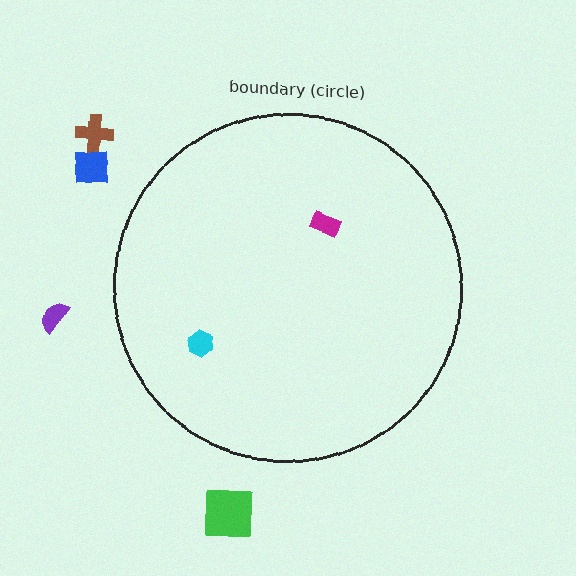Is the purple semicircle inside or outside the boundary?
Outside.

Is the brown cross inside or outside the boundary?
Outside.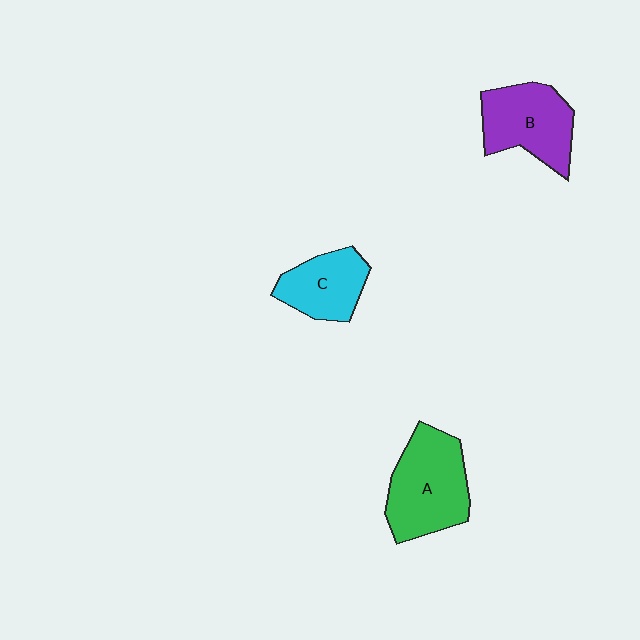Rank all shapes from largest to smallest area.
From largest to smallest: A (green), B (purple), C (cyan).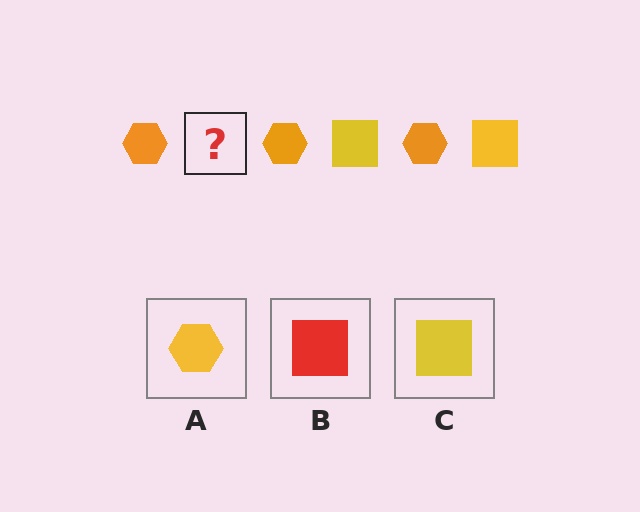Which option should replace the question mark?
Option C.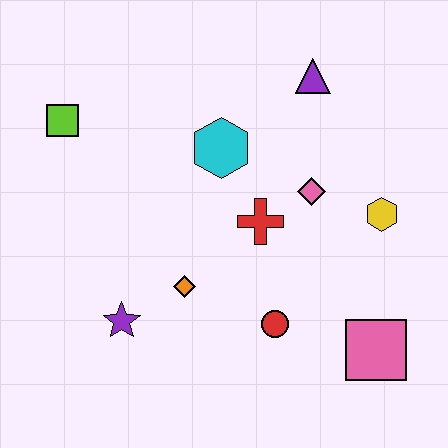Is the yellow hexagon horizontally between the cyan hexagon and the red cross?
No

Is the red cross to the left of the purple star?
No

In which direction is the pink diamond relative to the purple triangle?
The pink diamond is below the purple triangle.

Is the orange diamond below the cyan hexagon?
Yes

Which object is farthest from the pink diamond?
The lime square is farthest from the pink diamond.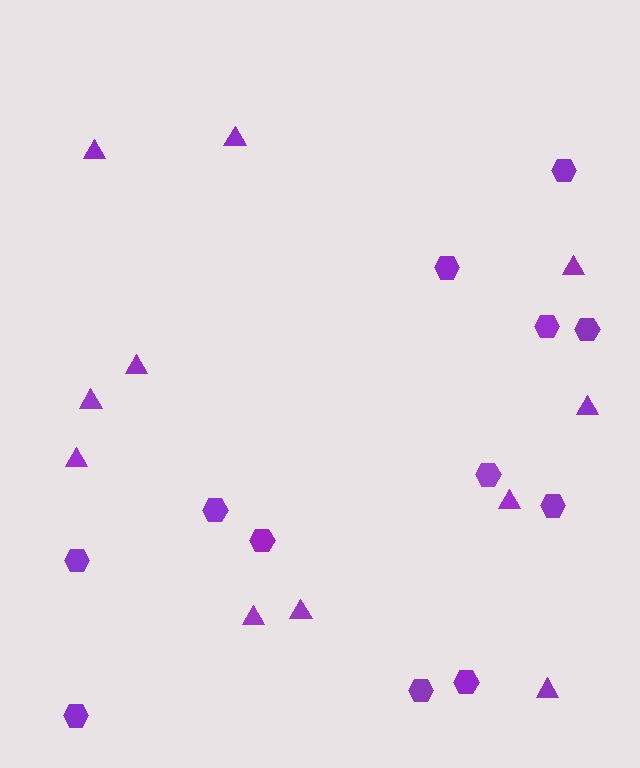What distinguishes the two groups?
There are 2 groups: one group of triangles (11) and one group of hexagons (12).